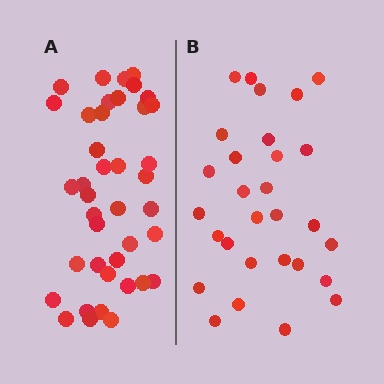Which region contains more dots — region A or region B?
Region A (the left region) has more dots.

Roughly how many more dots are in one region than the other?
Region A has roughly 12 or so more dots than region B.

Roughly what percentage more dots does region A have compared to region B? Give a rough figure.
About 40% more.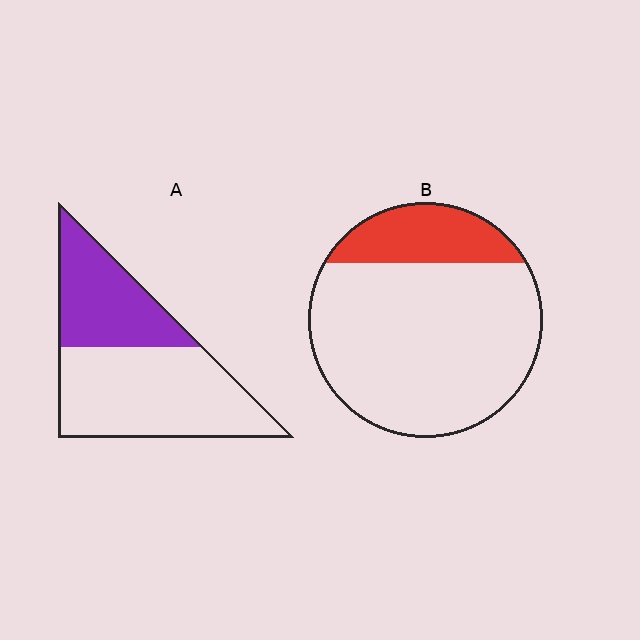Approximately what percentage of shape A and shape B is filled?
A is approximately 40% and B is approximately 20%.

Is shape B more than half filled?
No.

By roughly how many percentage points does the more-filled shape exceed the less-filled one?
By roughly 15 percentage points (A over B).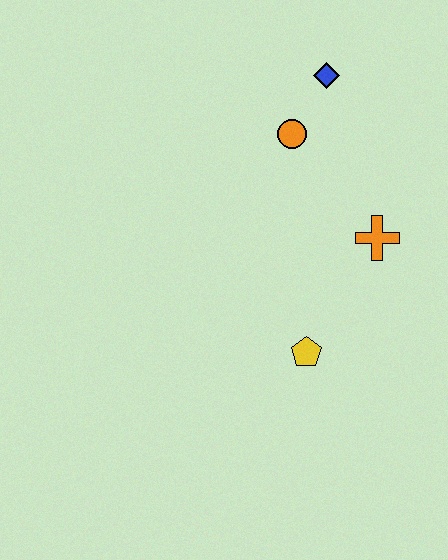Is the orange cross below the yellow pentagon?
No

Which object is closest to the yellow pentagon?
The orange cross is closest to the yellow pentagon.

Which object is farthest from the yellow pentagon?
The blue diamond is farthest from the yellow pentagon.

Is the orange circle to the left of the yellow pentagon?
Yes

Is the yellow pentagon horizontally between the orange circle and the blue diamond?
Yes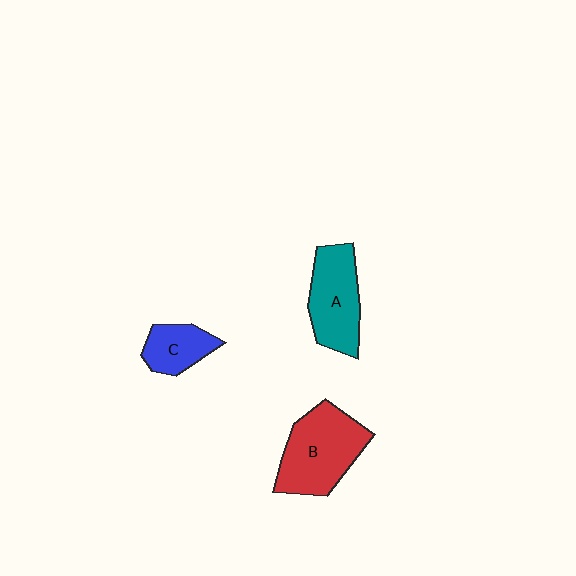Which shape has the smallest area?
Shape C (blue).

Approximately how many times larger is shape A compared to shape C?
Approximately 1.7 times.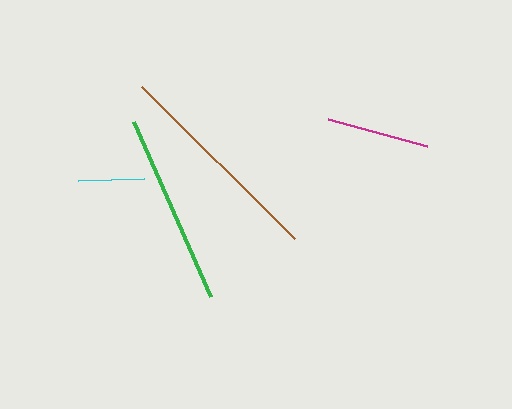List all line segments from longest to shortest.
From longest to shortest: brown, green, magenta, cyan.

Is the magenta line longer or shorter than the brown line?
The brown line is longer than the magenta line.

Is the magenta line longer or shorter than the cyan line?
The magenta line is longer than the cyan line.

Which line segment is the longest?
The brown line is the longest at approximately 215 pixels.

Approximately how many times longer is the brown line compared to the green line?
The brown line is approximately 1.1 times the length of the green line.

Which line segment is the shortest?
The cyan line is the shortest at approximately 66 pixels.